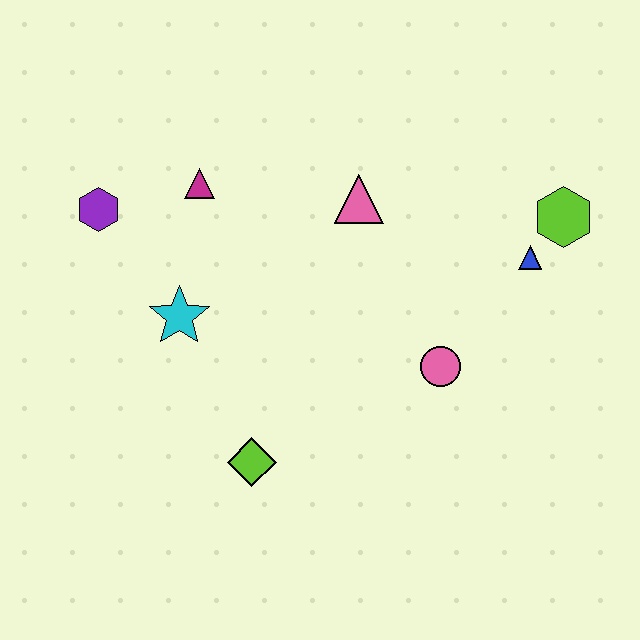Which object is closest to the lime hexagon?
The blue triangle is closest to the lime hexagon.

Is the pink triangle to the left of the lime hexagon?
Yes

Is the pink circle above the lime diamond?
Yes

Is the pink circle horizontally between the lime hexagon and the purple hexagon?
Yes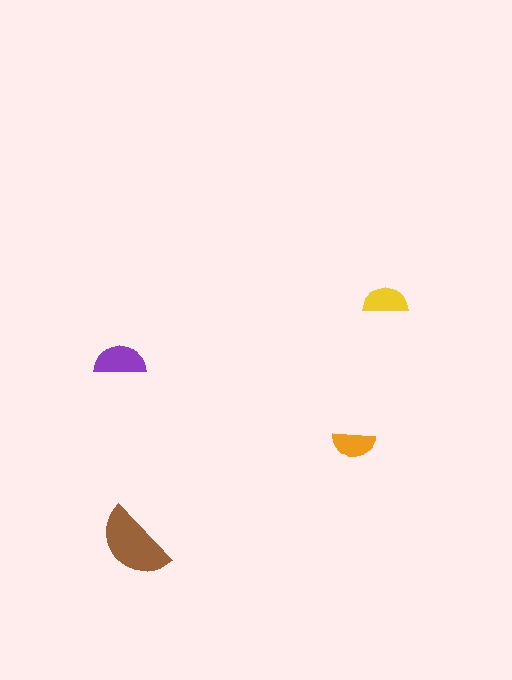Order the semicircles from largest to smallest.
the brown one, the purple one, the yellow one, the orange one.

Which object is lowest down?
The brown semicircle is bottommost.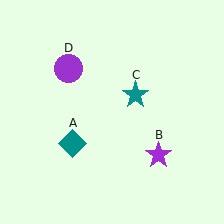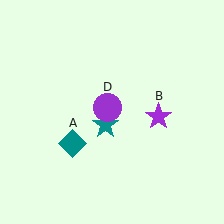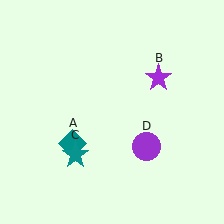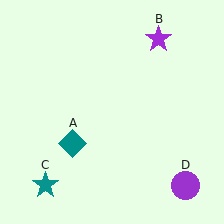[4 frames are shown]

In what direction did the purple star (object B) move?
The purple star (object B) moved up.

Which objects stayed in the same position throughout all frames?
Teal diamond (object A) remained stationary.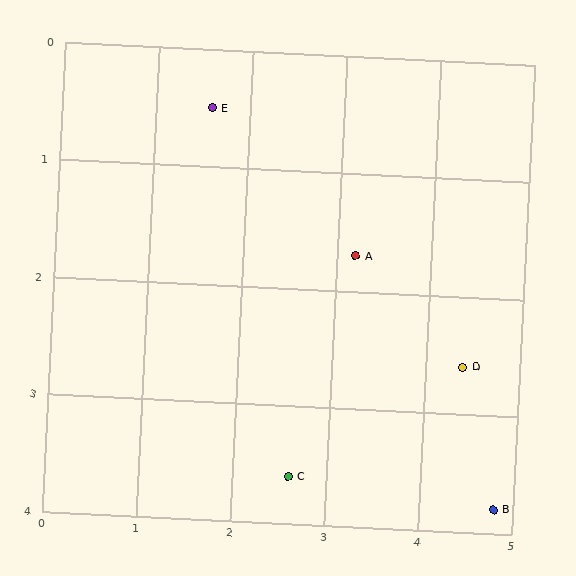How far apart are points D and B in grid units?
Points D and B are about 1.3 grid units apart.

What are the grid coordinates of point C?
Point C is at approximately (2.6, 3.6).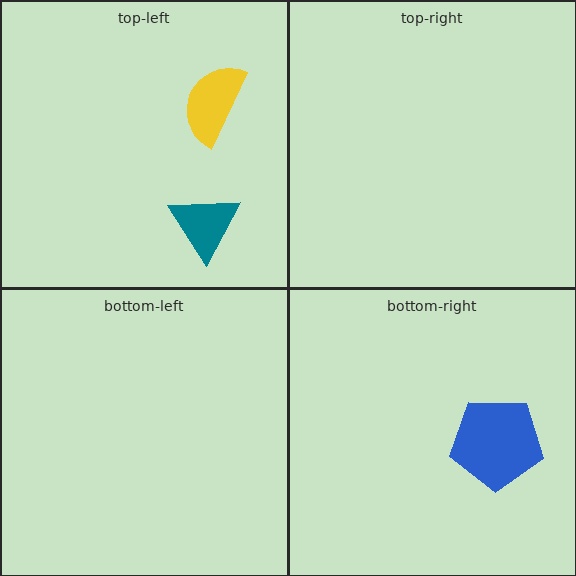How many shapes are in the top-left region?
2.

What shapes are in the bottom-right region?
The blue pentagon.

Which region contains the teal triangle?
The top-left region.